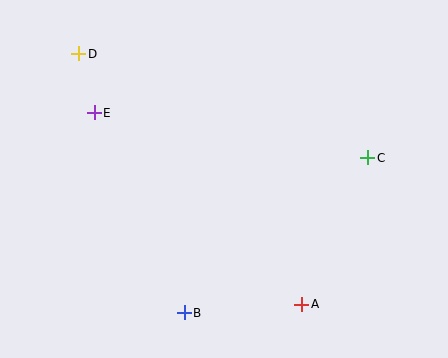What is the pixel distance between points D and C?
The distance between D and C is 307 pixels.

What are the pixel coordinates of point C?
Point C is at (368, 158).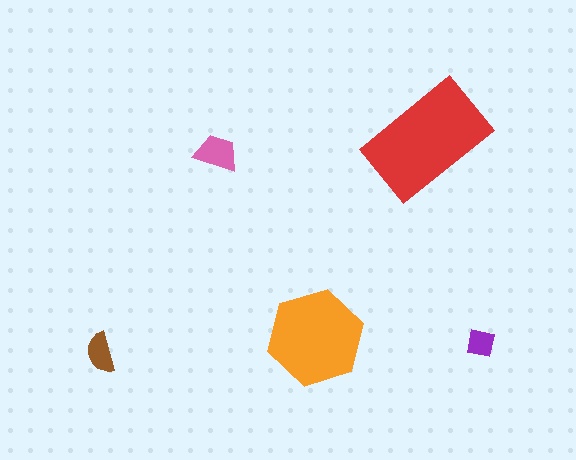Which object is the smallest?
The purple square.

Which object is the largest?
The red rectangle.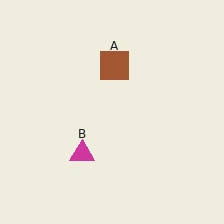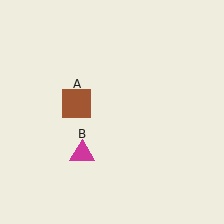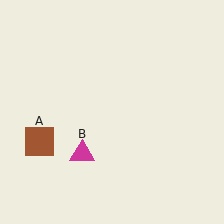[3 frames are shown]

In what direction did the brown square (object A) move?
The brown square (object A) moved down and to the left.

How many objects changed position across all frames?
1 object changed position: brown square (object A).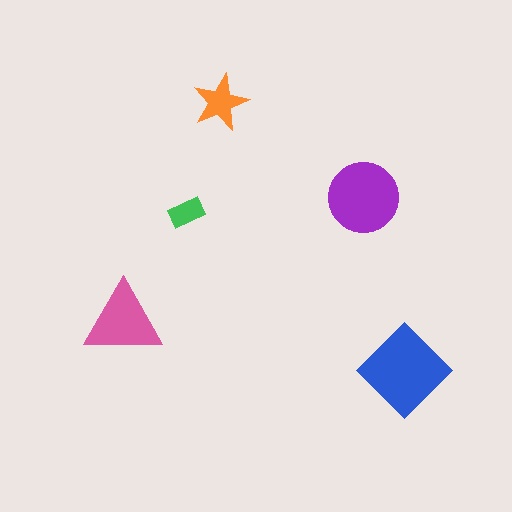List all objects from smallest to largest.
The green rectangle, the orange star, the pink triangle, the purple circle, the blue diamond.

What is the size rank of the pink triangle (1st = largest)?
3rd.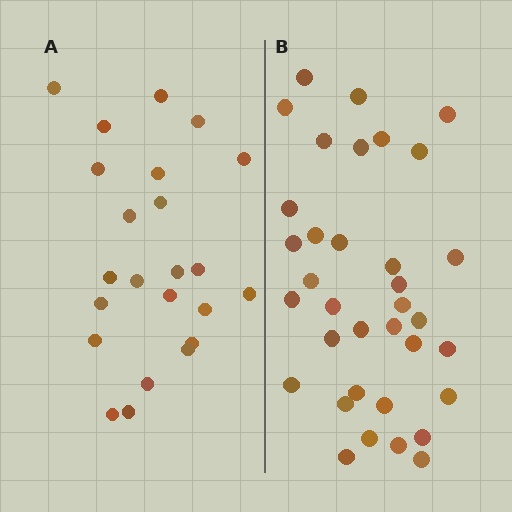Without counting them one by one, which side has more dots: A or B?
Region B (the right region) has more dots.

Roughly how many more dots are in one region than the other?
Region B has roughly 12 or so more dots than region A.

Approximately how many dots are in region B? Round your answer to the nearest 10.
About 40 dots. (The exact count is 35, which rounds to 40.)